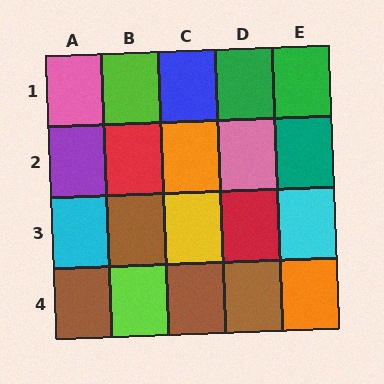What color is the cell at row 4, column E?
Orange.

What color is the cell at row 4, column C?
Brown.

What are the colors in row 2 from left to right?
Purple, red, orange, pink, teal.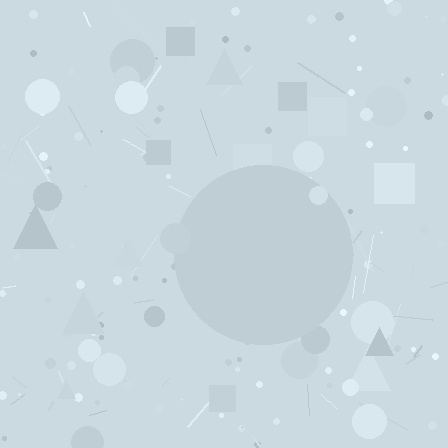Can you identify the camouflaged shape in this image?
The camouflaged shape is a circle.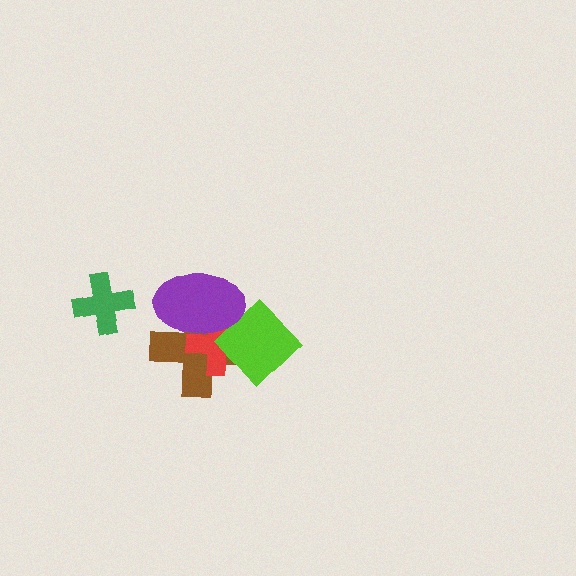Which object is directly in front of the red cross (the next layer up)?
The lime diamond is directly in front of the red cross.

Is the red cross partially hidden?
Yes, it is partially covered by another shape.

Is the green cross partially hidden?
No, no other shape covers it.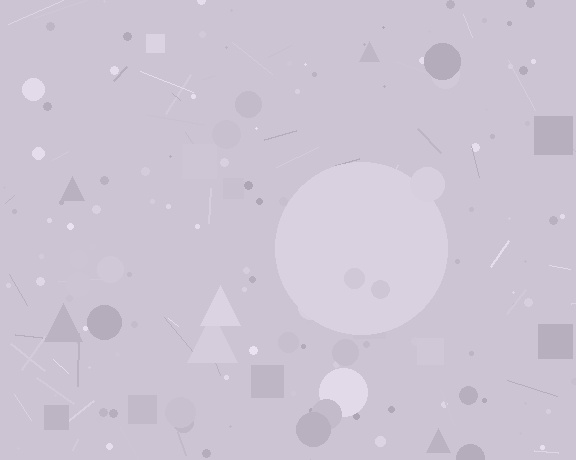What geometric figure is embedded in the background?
A circle is embedded in the background.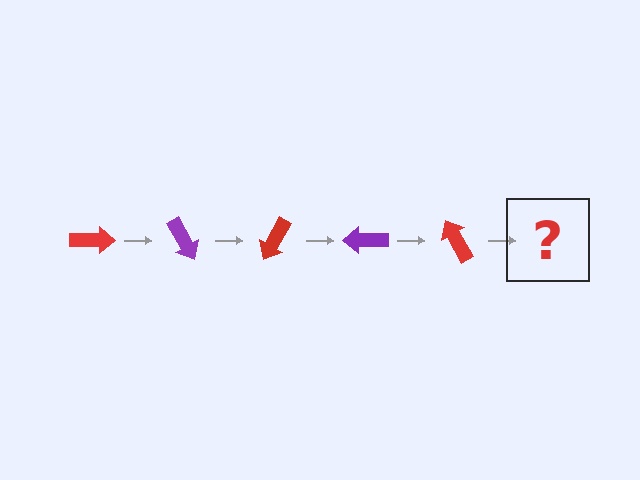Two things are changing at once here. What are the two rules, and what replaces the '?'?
The two rules are that it rotates 60 degrees each step and the color cycles through red and purple. The '?' should be a purple arrow, rotated 300 degrees from the start.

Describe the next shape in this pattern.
It should be a purple arrow, rotated 300 degrees from the start.